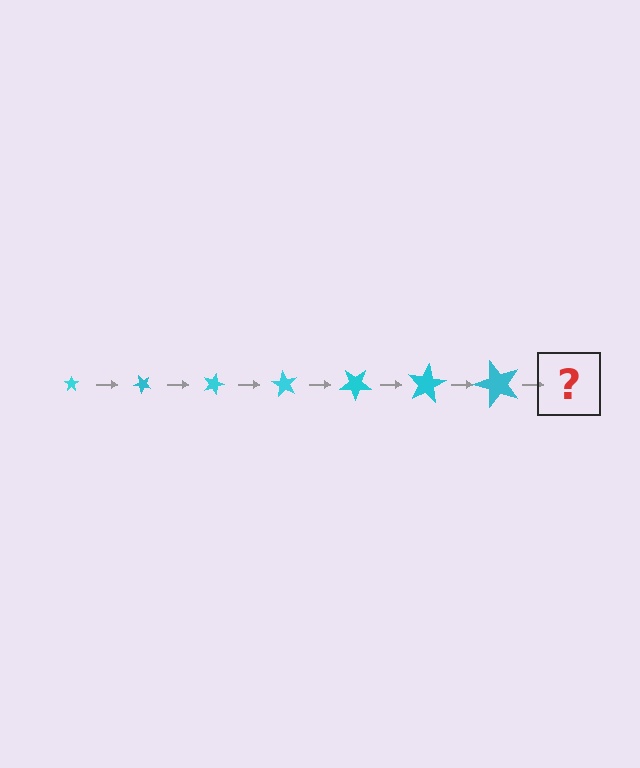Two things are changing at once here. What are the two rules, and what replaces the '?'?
The two rules are that the star grows larger each step and it rotates 45 degrees each step. The '?' should be a star, larger than the previous one and rotated 315 degrees from the start.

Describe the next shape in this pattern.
It should be a star, larger than the previous one and rotated 315 degrees from the start.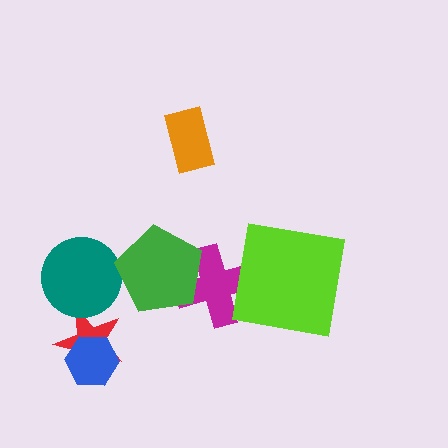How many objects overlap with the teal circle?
1 object overlaps with the teal circle.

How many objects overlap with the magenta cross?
2 objects overlap with the magenta cross.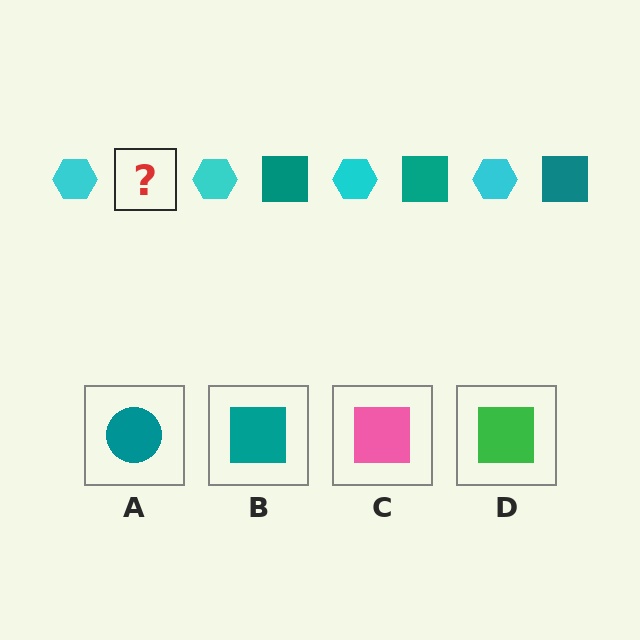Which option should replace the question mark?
Option B.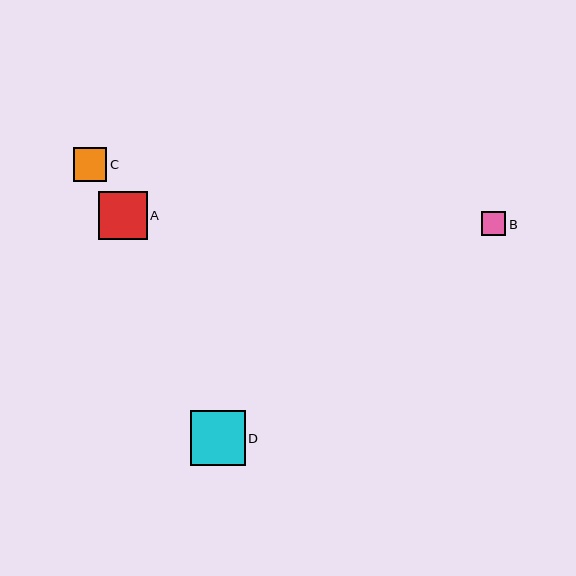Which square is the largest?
Square D is the largest with a size of approximately 55 pixels.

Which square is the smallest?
Square B is the smallest with a size of approximately 25 pixels.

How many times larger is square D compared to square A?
Square D is approximately 1.1 times the size of square A.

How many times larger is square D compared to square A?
Square D is approximately 1.1 times the size of square A.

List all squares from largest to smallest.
From largest to smallest: D, A, C, B.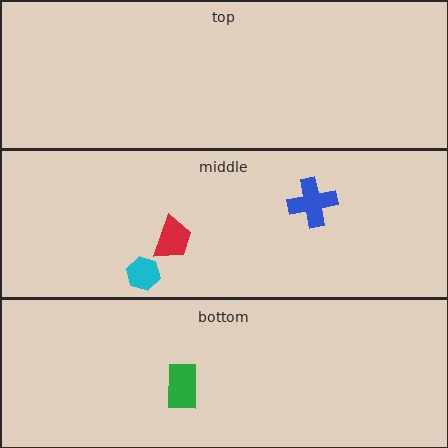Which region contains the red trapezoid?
The middle region.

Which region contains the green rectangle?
The bottom region.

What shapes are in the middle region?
The red trapezoid, the blue cross, the cyan hexagon.